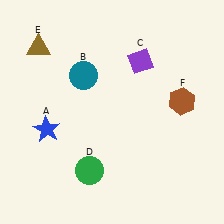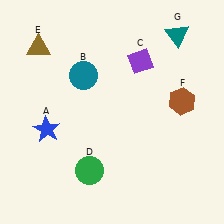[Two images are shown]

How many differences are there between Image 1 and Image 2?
There is 1 difference between the two images.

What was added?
A teal triangle (G) was added in Image 2.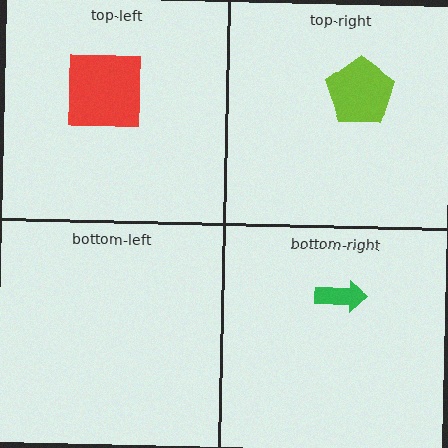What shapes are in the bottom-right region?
The green arrow.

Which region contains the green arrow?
The bottom-right region.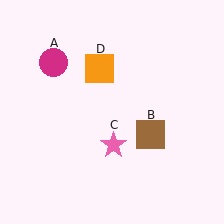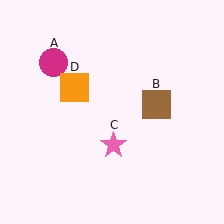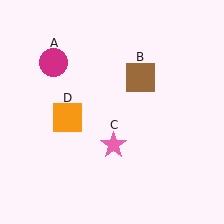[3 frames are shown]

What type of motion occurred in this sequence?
The brown square (object B), orange square (object D) rotated counterclockwise around the center of the scene.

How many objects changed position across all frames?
2 objects changed position: brown square (object B), orange square (object D).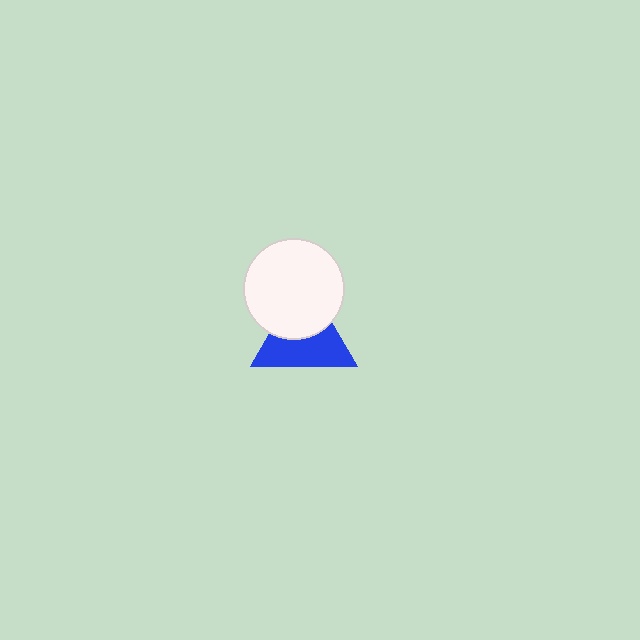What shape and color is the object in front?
The object in front is a white circle.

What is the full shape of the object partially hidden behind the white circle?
The partially hidden object is a blue triangle.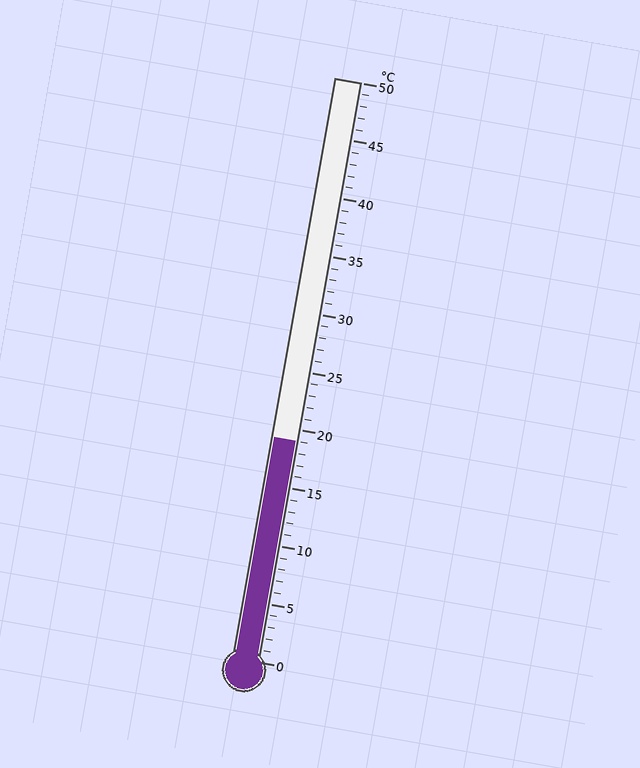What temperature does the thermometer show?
The thermometer shows approximately 19°C.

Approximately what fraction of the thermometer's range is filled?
The thermometer is filled to approximately 40% of its range.